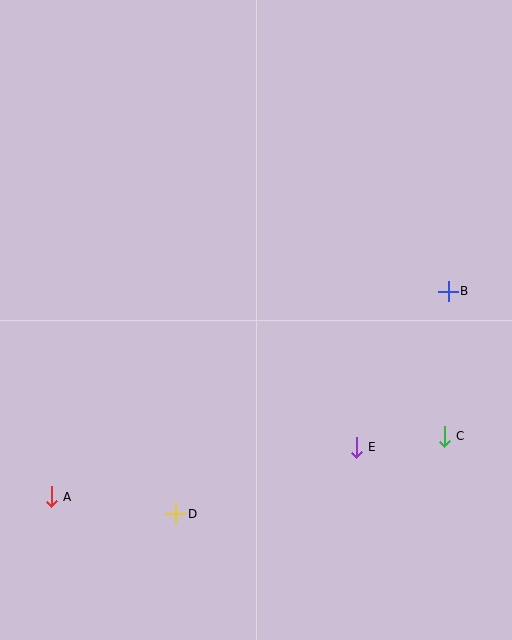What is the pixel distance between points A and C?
The distance between A and C is 398 pixels.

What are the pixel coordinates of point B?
Point B is at (448, 291).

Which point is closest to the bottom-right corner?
Point C is closest to the bottom-right corner.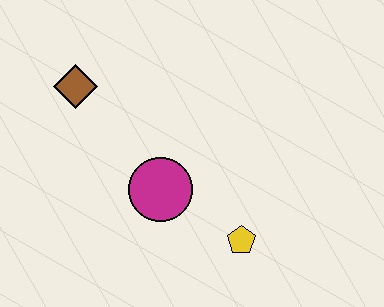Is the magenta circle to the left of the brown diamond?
No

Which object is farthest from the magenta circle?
The brown diamond is farthest from the magenta circle.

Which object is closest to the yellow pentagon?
The magenta circle is closest to the yellow pentagon.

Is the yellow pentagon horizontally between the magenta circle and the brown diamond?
No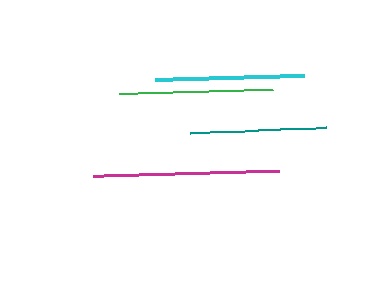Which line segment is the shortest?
The teal line is the shortest at approximately 136 pixels.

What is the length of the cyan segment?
The cyan segment is approximately 149 pixels long.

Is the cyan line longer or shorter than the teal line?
The cyan line is longer than the teal line.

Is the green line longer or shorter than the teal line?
The green line is longer than the teal line.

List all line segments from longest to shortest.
From longest to shortest: magenta, green, cyan, teal.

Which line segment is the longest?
The magenta line is the longest at approximately 186 pixels.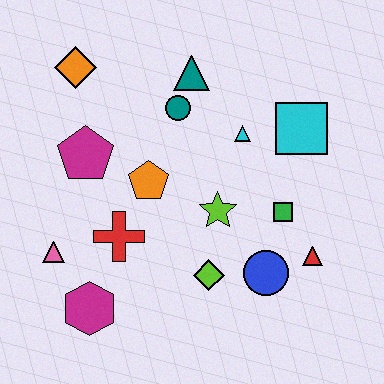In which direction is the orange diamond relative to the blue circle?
The orange diamond is above the blue circle.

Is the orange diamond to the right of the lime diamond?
No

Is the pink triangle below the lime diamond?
No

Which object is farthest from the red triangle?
The orange diamond is farthest from the red triangle.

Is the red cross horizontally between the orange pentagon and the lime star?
No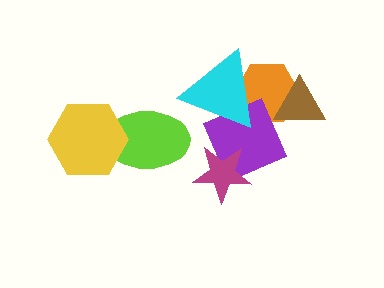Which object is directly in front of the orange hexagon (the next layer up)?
The purple diamond is directly in front of the orange hexagon.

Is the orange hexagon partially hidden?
Yes, it is partially covered by another shape.